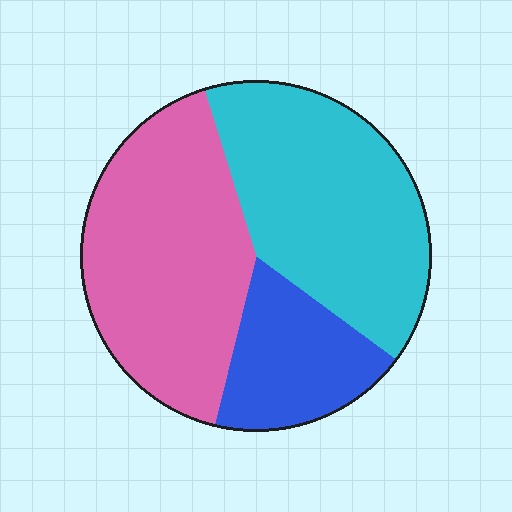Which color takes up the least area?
Blue, at roughly 20%.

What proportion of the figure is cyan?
Cyan takes up about two fifths (2/5) of the figure.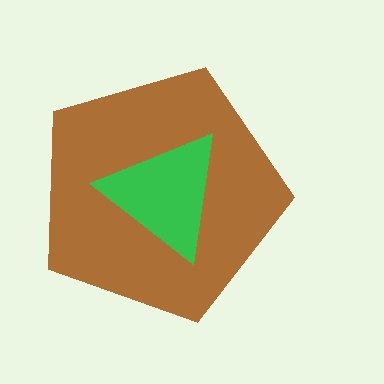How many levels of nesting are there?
2.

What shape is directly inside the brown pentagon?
The green triangle.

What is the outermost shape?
The brown pentagon.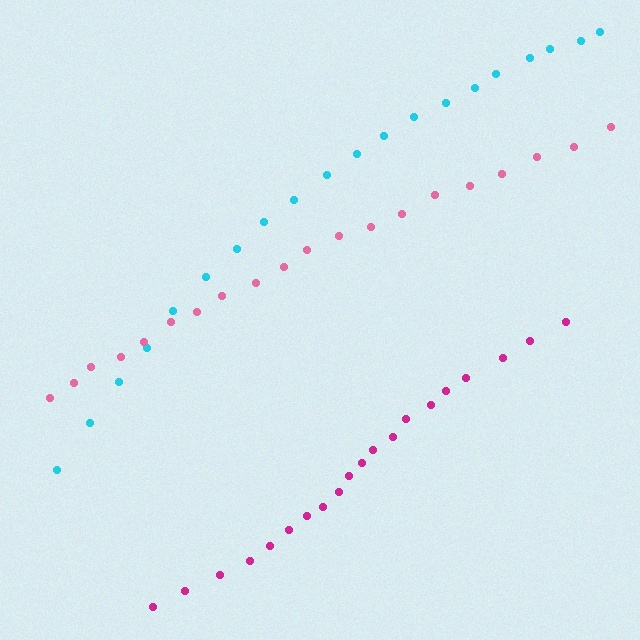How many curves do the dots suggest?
There are 3 distinct paths.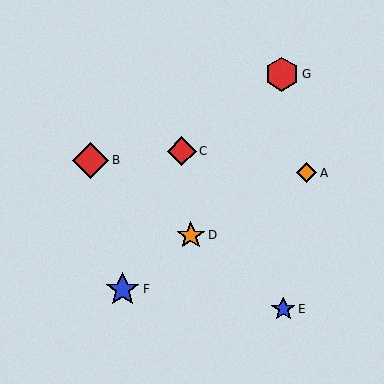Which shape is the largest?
The red diamond (labeled B) is the largest.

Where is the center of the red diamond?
The center of the red diamond is at (91, 160).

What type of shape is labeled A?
Shape A is an orange diamond.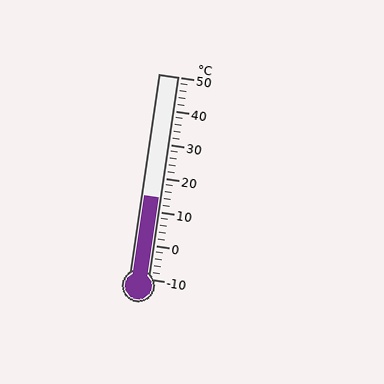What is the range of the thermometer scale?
The thermometer scale ranges from -10°C to 50°C.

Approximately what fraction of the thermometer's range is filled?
The thermometer is filled to approximately 40% of its range.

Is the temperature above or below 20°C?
The temperature is below 20°C.